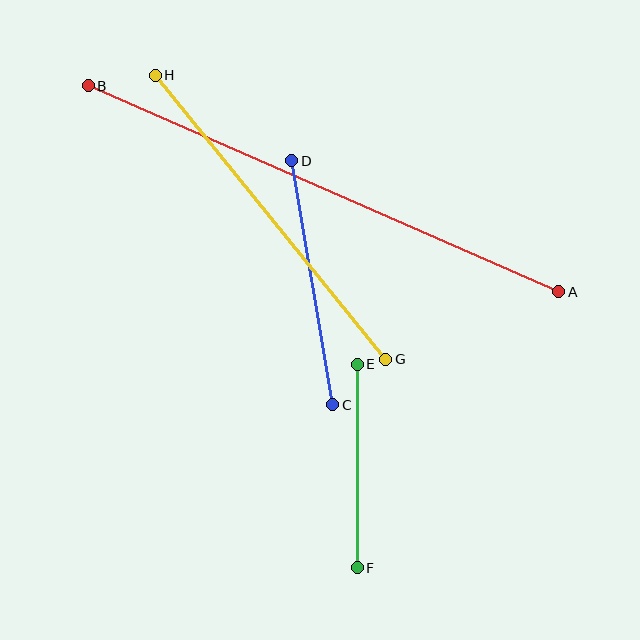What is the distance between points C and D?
The distance is approximately 248 pixels.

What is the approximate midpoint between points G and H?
The midpoint is at approximately (270, 217) pixels.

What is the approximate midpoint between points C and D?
The midpoint is at approximately (312, 283) pixels.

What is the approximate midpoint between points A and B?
The midpoint is at approximately (323, 189) pixels.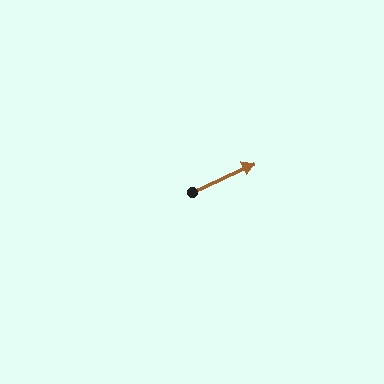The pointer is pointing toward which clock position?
Roughly 2 o'clock.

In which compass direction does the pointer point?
Northeast.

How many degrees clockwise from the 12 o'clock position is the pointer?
Approximately 65 degrees.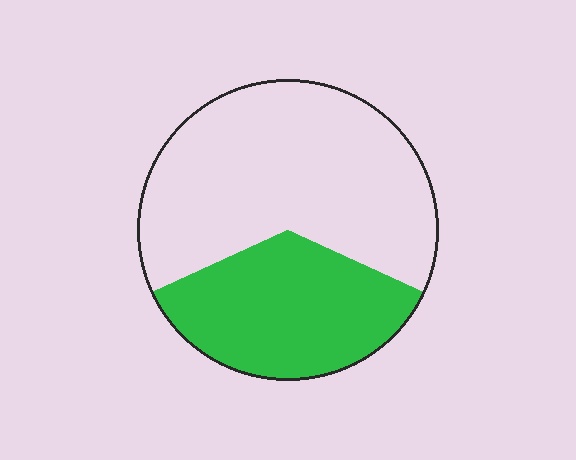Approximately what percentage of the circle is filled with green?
Approximately 35%.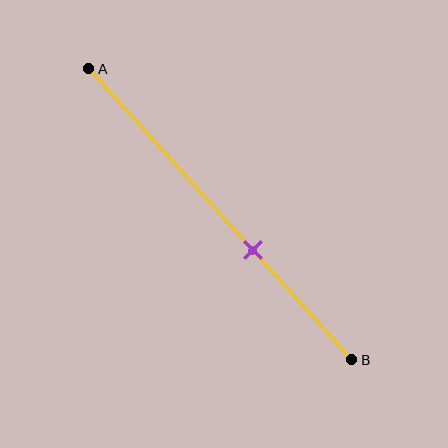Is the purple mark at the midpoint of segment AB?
No, the mark is at about 60% from A, not at the 50% midpoint.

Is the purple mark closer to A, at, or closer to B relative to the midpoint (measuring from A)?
The purple mark is closer to point B than the midpoint of segment AB.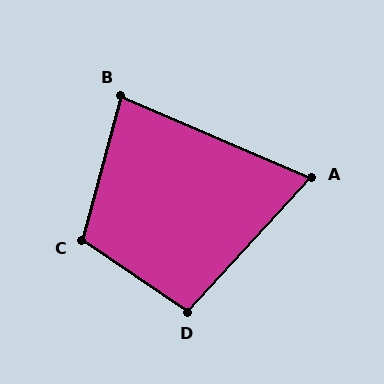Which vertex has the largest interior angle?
C, at approximately 109 degrees.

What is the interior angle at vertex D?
Approximately 98 degrees (obtuse).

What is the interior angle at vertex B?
Approximately 82 degrees (acute).